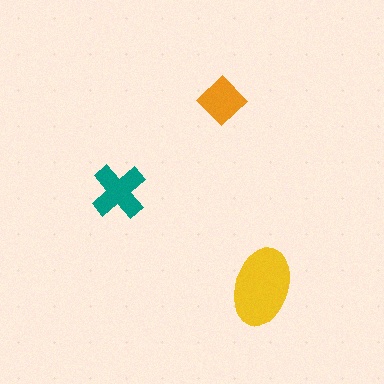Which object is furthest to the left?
The teal cross is leftmost.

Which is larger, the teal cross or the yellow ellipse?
The yellow ellipse.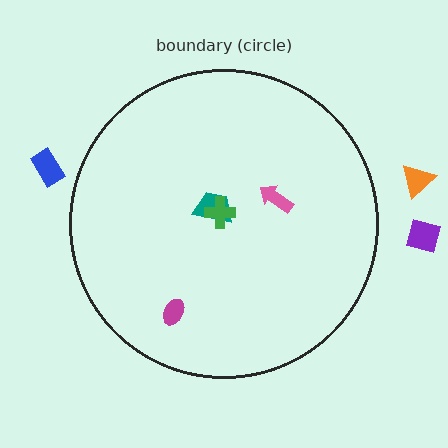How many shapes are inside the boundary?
4 inside, 3 outside.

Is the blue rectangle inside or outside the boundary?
Outside.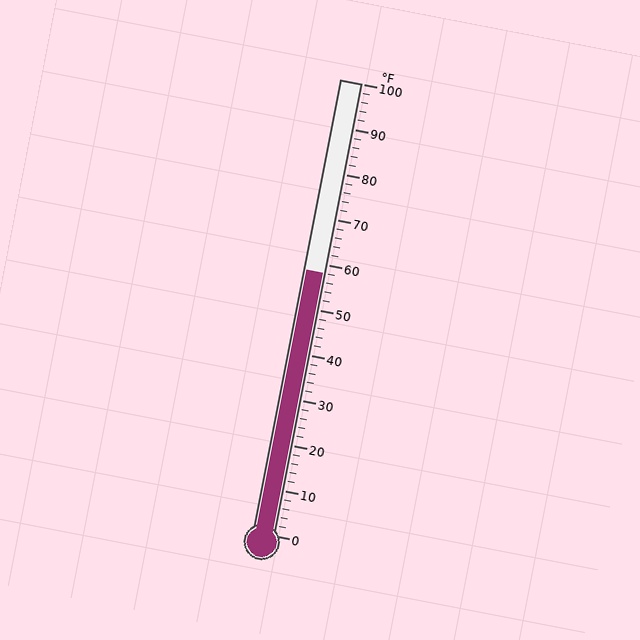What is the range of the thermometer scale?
The thermometer scale ranges from 0°F to 100°F.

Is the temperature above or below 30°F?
The temperature is above 30°F.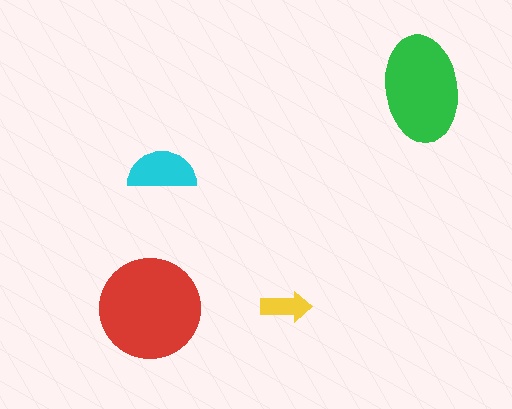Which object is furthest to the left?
The red circle is leftmost.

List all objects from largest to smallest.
The red circle, the green ellipse, the cyan semicircle, the yellow arrow.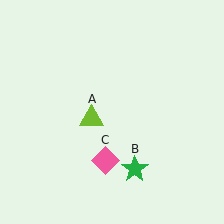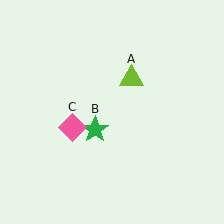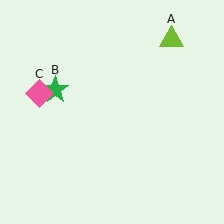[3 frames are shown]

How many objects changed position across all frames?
3 objects changed position: lime triangle (object A), green star (object B), pink diamond (object C).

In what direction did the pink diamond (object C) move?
The pink diamond (object C) moved up and to the left.